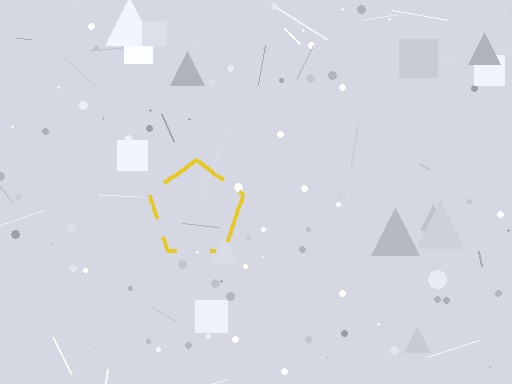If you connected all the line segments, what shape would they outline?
They would outline a pentagon.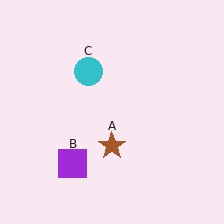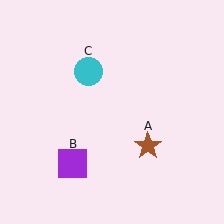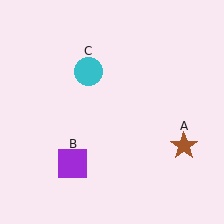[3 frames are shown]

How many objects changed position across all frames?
1 object changed position: brown star (object A).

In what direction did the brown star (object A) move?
The brown star (object A) moved right.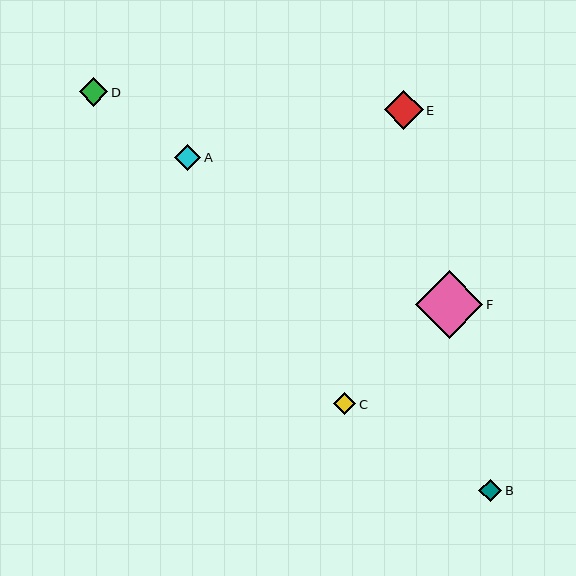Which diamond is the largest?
Diamond F is the largest with a size of approximately 67 pixels.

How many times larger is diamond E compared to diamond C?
Diamond E is approximately 1.8 times the size of diamond C.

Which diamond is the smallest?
Diamond C is the smallest with a size of approximately 22 pixels.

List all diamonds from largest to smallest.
From largest to smallest: F, E, D, A, B, C.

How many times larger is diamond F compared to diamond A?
Diamond F is approximately 2.6 times the size of diamond A.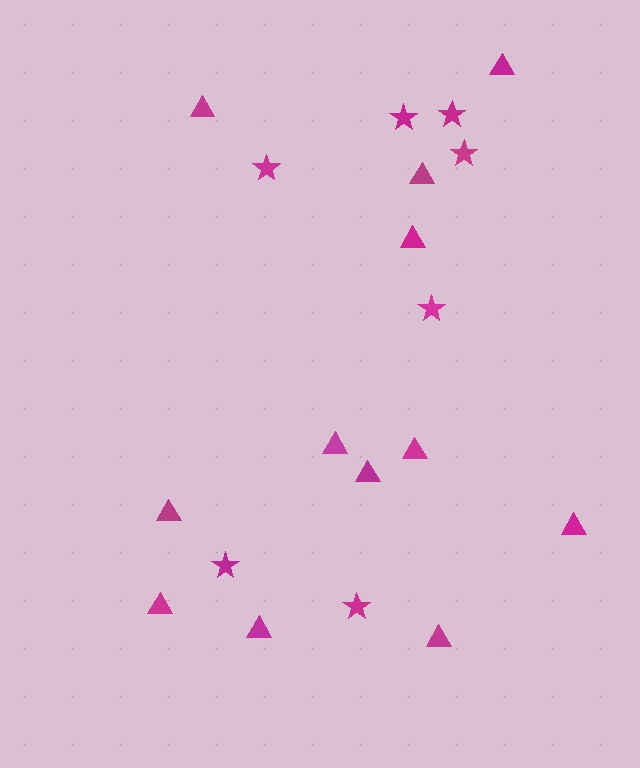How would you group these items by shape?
There are 2 groups: one group of stars (7) and one group of triangles (12).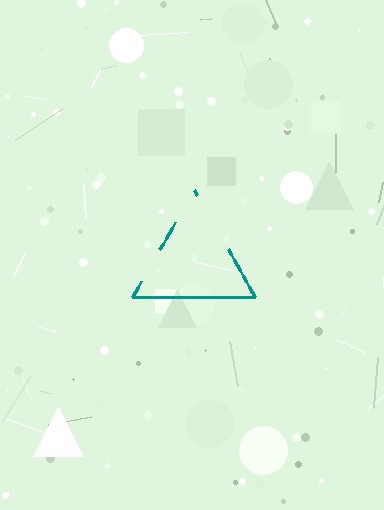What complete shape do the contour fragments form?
The contour fragments form a triangle.